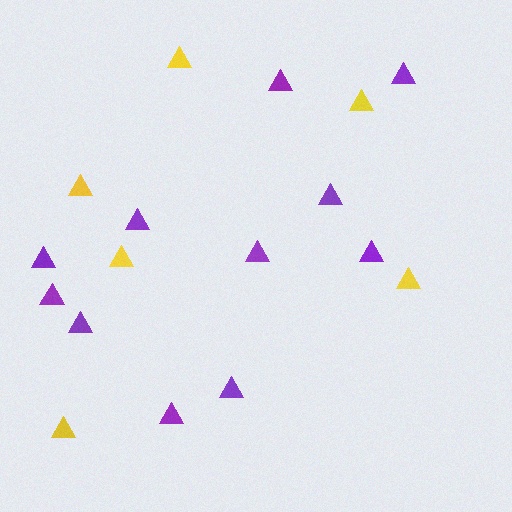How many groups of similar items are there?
There are 2 groups: one group of purple triangles (11) and one group of yellow triangles (6).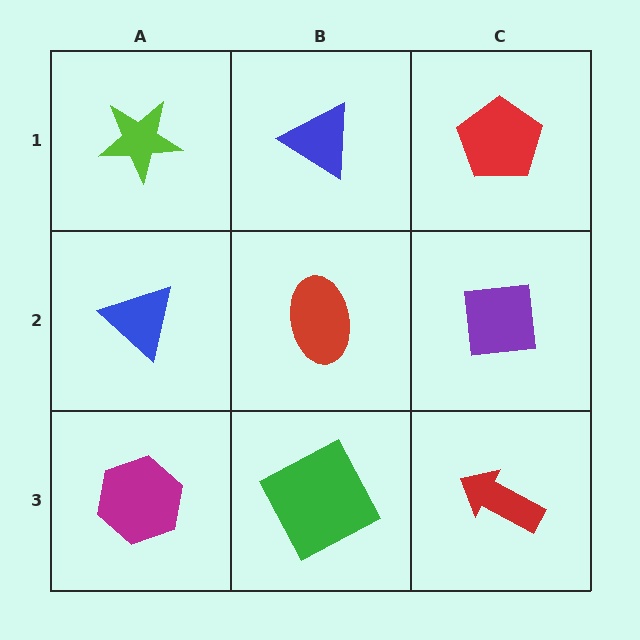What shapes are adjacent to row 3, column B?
A red ellipse (row 2, column B), a magenta hexagon (row 3, column A), a red arrow (row 3, column C).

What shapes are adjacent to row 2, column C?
A red pentagon (row 1, column C), a red arrow (row 3, column C), a red ellipse (row 2, column B).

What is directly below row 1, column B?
A red ellipse.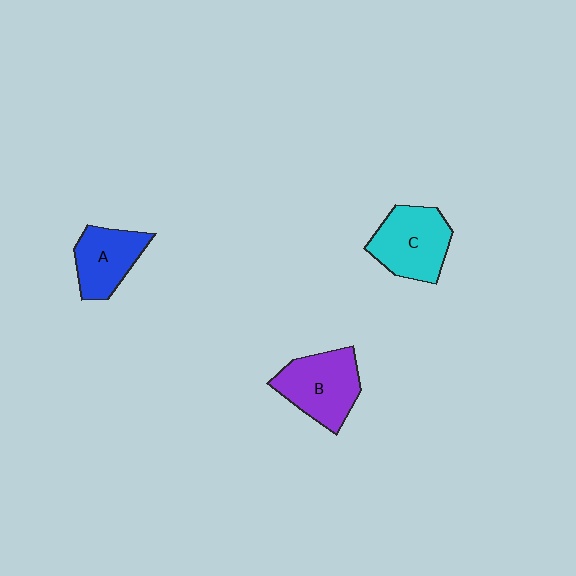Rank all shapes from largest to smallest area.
From largest to smallest: B (purple), C (cyan), A (blue).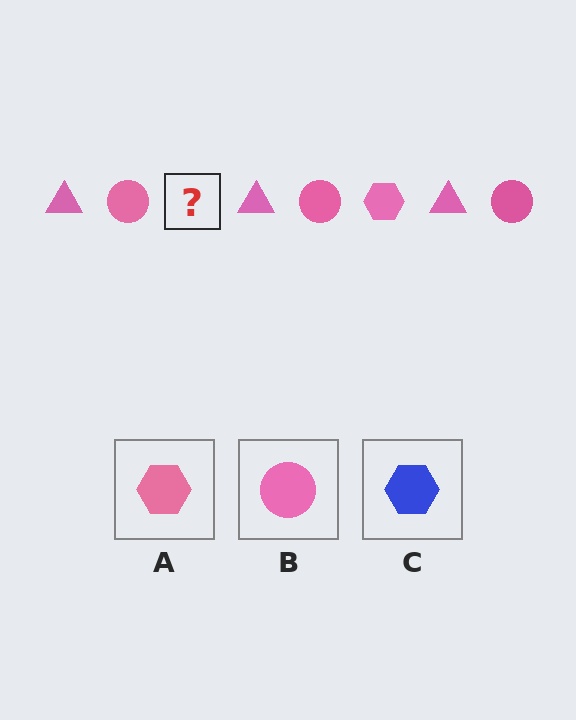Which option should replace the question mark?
Option A.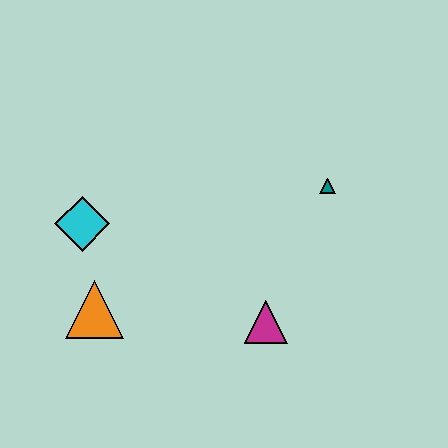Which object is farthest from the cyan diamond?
The teal triangle is farthest from the cyan diamond.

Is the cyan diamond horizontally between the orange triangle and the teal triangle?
No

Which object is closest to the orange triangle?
The cyan diamond is closest to the orange triangle.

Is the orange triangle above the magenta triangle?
Yes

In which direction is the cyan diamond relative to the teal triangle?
The cyan diamond is to the left of the teal triangle.